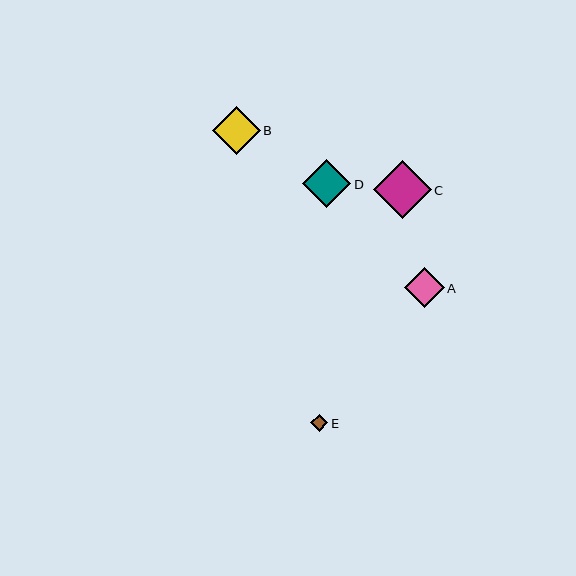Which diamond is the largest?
Diamond C is the largest with a size of approximately 58 pixels.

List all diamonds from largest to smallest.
From largest to smallest: C, B, D, A, E.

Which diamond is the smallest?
Diamond E is the smallest with a size of approximately 17 pixels.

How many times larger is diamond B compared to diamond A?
Diamond B is approximately 1.2 times the size of diamond A.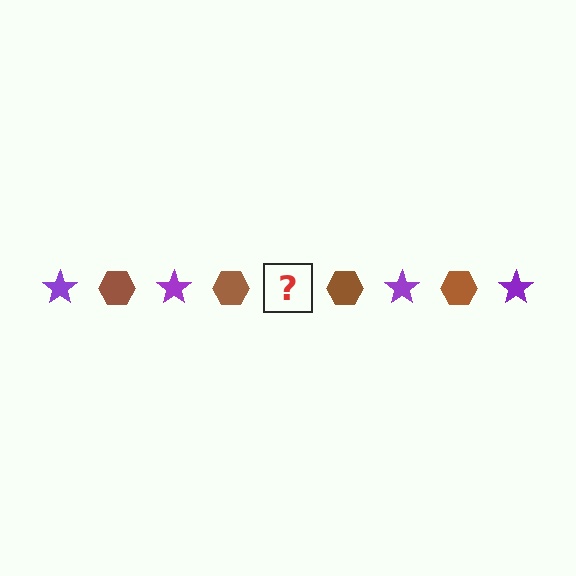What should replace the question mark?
The question mark should be replaced with a purple star.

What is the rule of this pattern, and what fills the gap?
The rule is that the pattern alternates between purple star and brown hexagon. The gap should be filled with a purple star.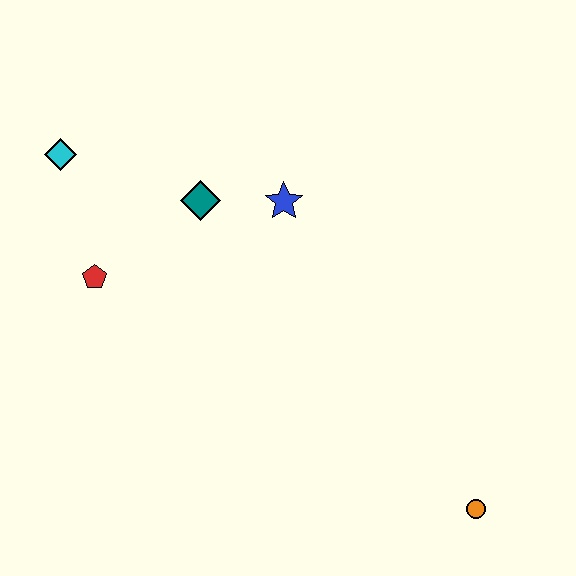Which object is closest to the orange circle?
The blue star is closest to the orange circle.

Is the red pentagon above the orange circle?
Yes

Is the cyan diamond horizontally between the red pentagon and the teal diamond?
No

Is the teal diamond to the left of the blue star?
Yes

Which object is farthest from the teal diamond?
The orange circle is farthest from the teal diamond.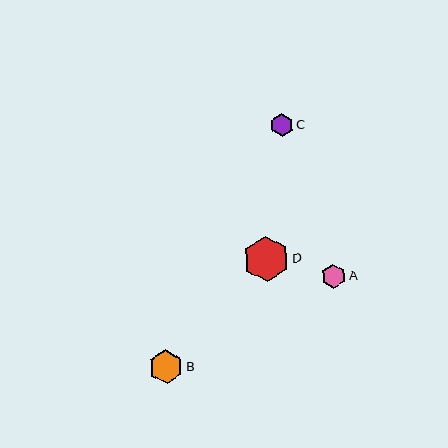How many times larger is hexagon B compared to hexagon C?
Hexagon B is approximately 1.5 times the size of hexagon C.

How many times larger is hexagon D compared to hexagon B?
Hexagon D is approximately 1.4 times the size of hexagon B.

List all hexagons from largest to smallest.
From largest to smallest: D, B, A, C.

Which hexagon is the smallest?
Hexagon C is the smallest with a size of approximately 23 pixels.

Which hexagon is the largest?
Hexagon D is the largest with a size of approximately 46 pixels.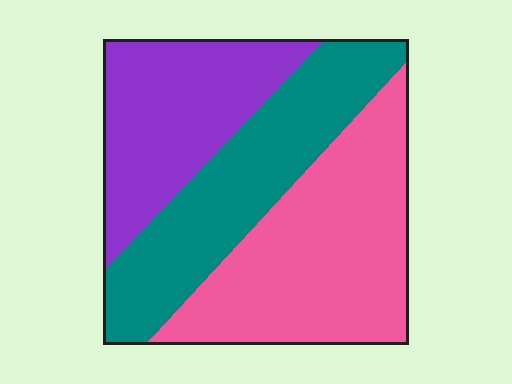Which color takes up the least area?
Purple, at roughly 30%.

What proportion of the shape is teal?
Teal takes up about one third (1/3) of the shape.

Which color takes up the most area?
Pink, at roughly 40%.